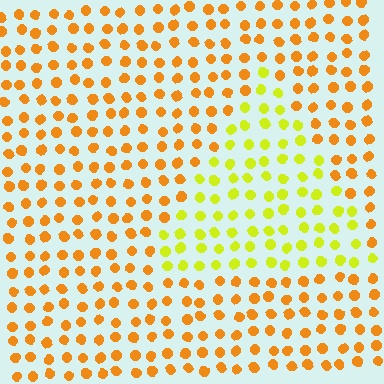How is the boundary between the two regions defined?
The boundary is defined purely by a slight shift in hue (about 38 degrees). Spacing, size, and orientation are identical on both sides.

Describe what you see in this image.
The image is filled with small orange elements in a uniform arrangement. A triangle-shaped region is visible where the elements are tinted to a slightly different hue, forming a subtle color boundary.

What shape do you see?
I see a triangle.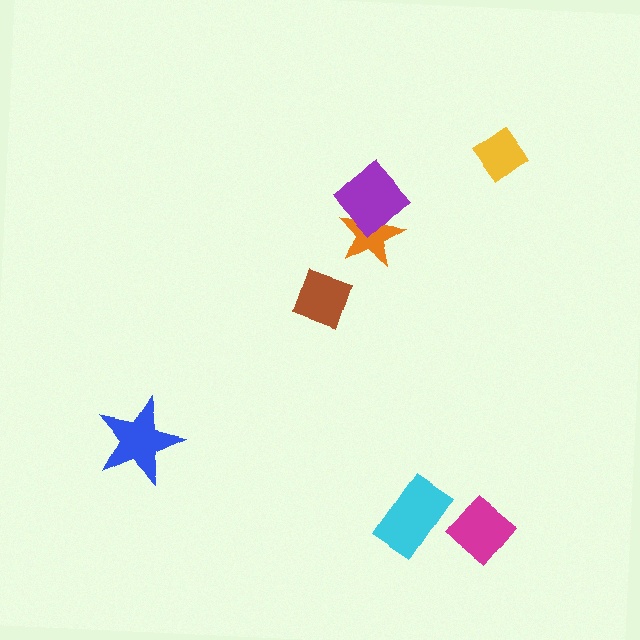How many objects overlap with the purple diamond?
1 object overlaps with the purple diamond.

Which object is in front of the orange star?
The purple diamond is in front of the orange star.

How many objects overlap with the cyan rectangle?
0 objects overlap with the cyan rectangle.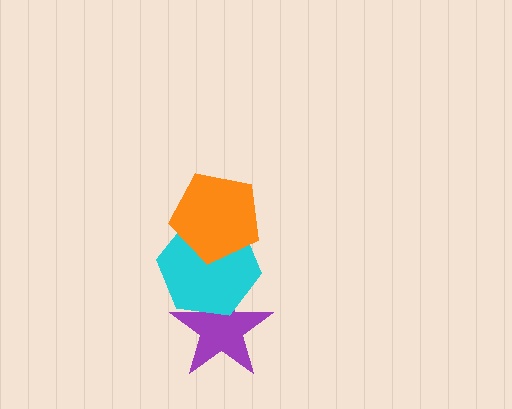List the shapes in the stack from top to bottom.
From top to bottom: the orange pentagon, the cyan hexagon, the purple star.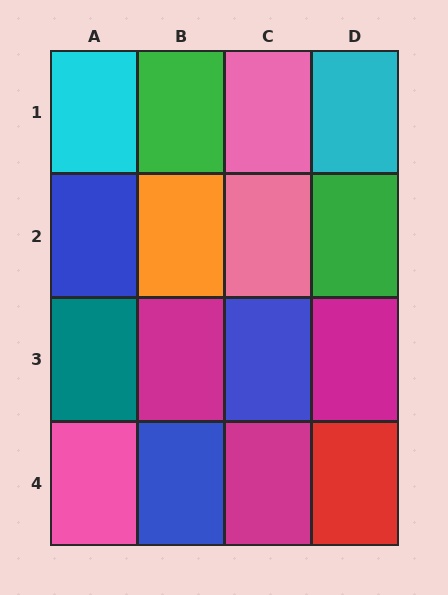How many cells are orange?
1 cell is orange.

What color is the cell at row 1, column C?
Pink.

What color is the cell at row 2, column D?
Green.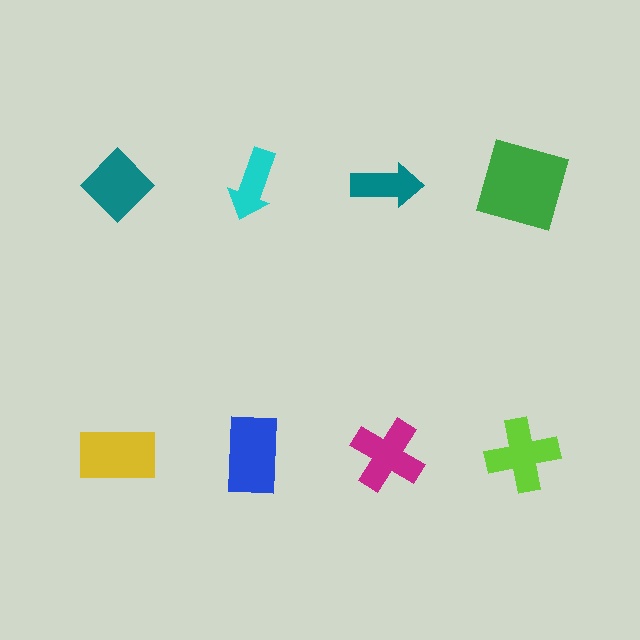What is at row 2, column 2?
A blue rectangle.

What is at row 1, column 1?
A teal diamond.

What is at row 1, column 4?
A green square.